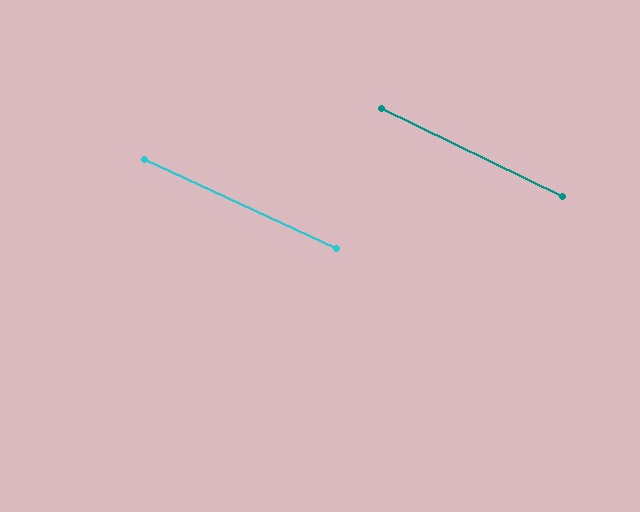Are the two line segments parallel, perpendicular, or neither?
Parallel — their directions differ by only 1.0°.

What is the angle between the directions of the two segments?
Approximately 1 degree.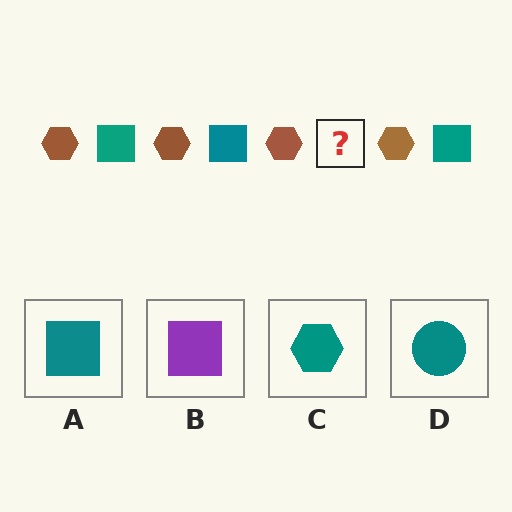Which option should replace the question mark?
Option A.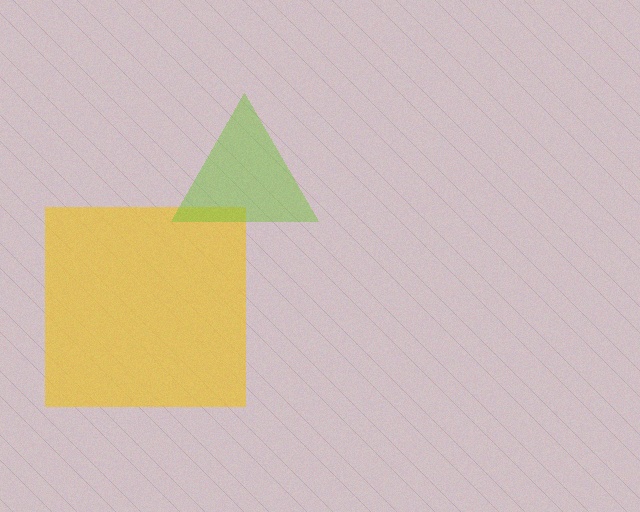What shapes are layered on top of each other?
The layered shapes are: a yellow square, a lime triangle.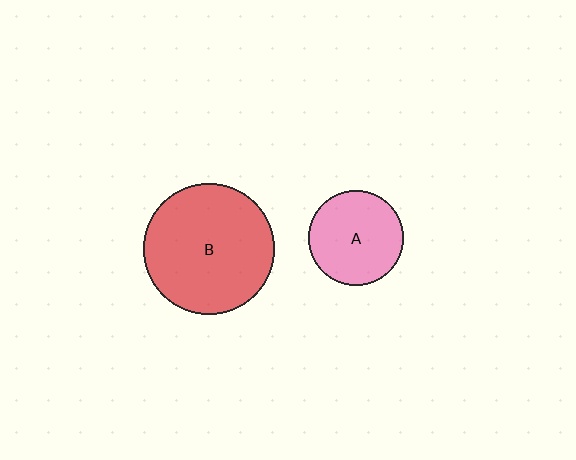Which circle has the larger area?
Circle B (red).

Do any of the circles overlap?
No, none of the circles overlap.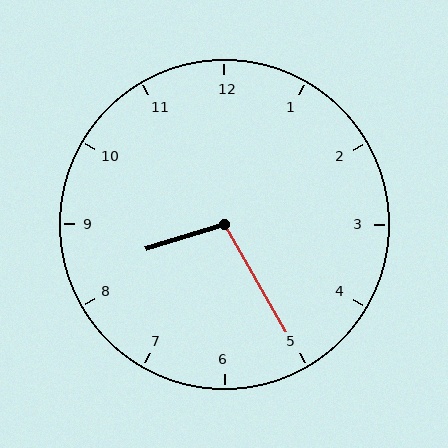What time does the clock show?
8:25.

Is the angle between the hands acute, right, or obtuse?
It is obtuse.